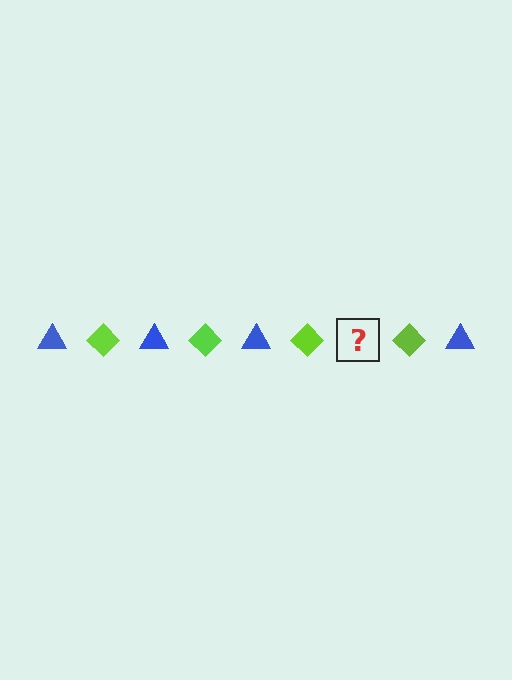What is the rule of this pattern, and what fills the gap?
The rule is that the pattern alternates between blue triangle and lime diamond. The gap should be filled with a blue triangle.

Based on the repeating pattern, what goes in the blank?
The blank should be a blue triangle.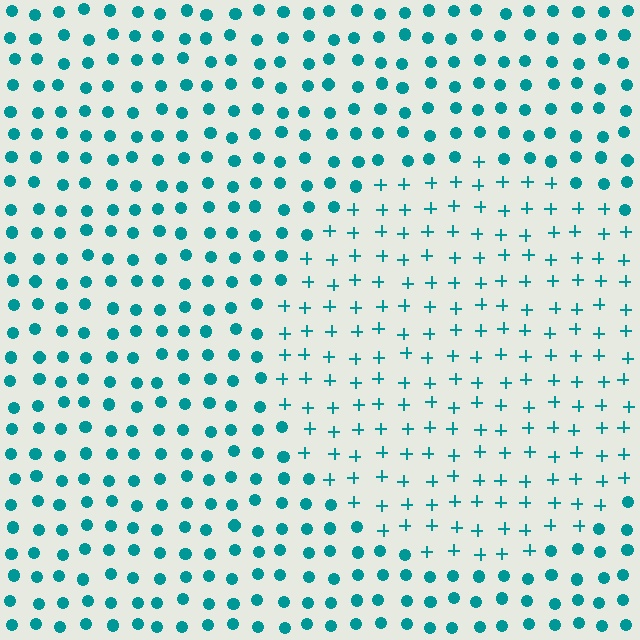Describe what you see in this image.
The image is filled with small teal elements arranged in a uniform grid. A circle-shaped region contains plus signs, while the surrounding area contains circles. The boundary is defined purely by the change in element shape.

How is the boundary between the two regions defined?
The boundary is defined by a change in element shape: plus signs inside vs. circles outside. All elements share the same color and spacing.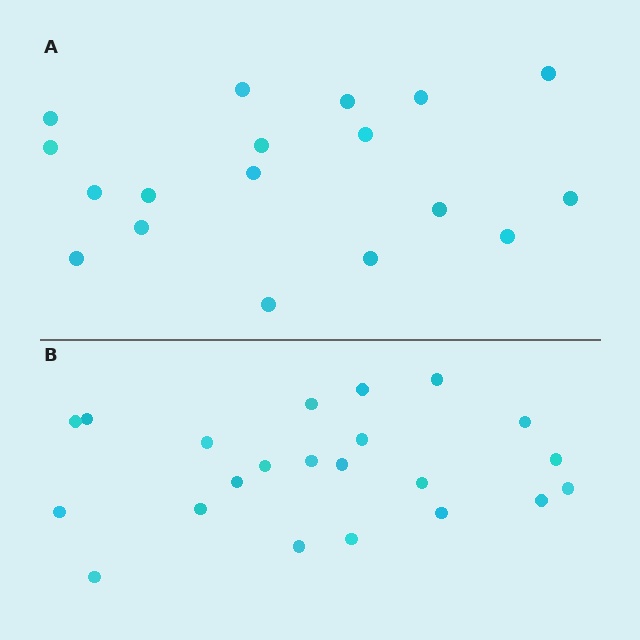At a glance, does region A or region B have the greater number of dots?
Region B (the bottom region) has more dots.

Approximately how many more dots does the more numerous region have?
Region B has about 4 more dots than region A.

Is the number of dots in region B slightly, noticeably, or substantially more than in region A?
Region B has only slightly more — the two regions are fairly close. The ratio is roughly 1.2 to 1.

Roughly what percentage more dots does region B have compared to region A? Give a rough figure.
About 20% more.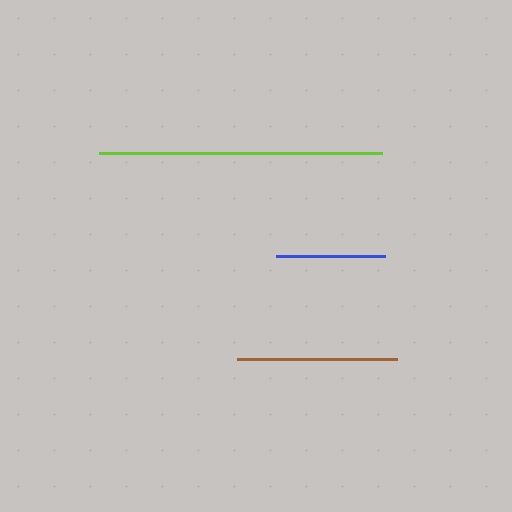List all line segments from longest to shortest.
From longest to shortest: lime, brown, blue.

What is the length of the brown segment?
The brown segment is approximately 159 pixels long.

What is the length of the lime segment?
The lime segment is approximately 283 pixels long.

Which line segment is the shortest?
The blue line is the shortest at approximately 109 pixels.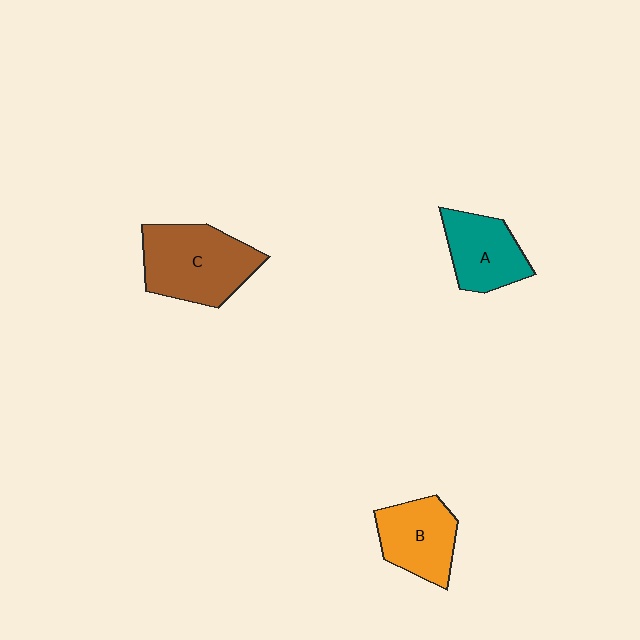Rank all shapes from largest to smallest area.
From largest to smallest: C (brown), B (orange), A (teal).